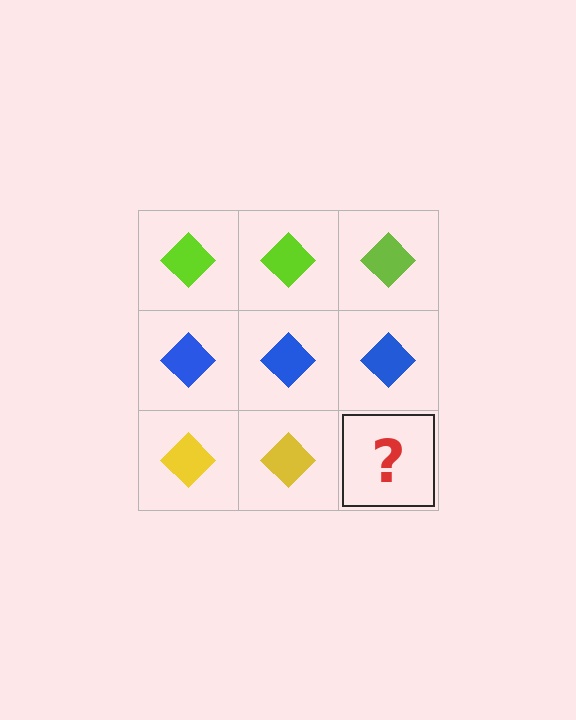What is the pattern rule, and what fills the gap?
The rule is that each row has a consistent color. The gap should be filled with a yellow diamond.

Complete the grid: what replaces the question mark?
The question mark should be replaced with a yellow diamond.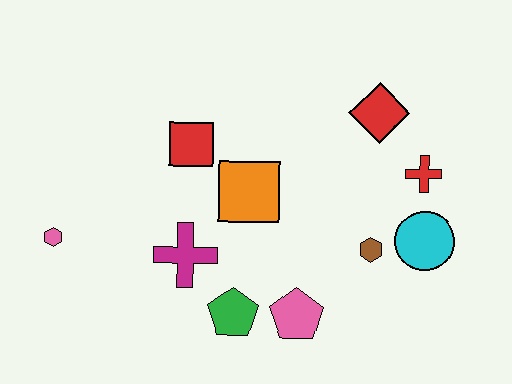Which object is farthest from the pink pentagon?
The pink hexagon is farthest from the pink pentagon.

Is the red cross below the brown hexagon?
No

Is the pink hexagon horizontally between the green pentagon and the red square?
No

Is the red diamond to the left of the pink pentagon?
No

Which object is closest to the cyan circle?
The brown hexagon is closest to the cyan circle.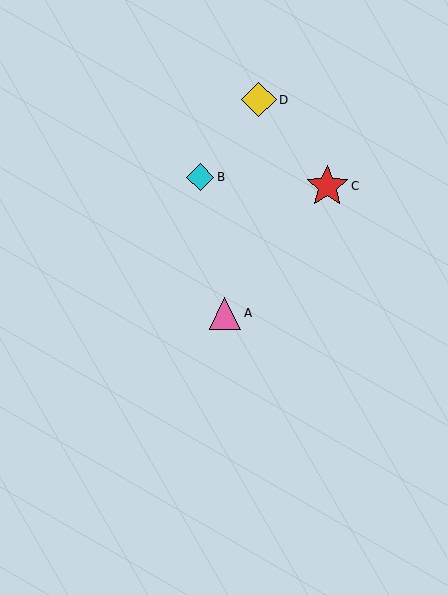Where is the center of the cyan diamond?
The center of the cyan diamond is at (200, 177).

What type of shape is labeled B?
Shape B is a cyan diamond.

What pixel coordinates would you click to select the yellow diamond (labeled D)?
Click at (259, 100) to select the yellow diamond D.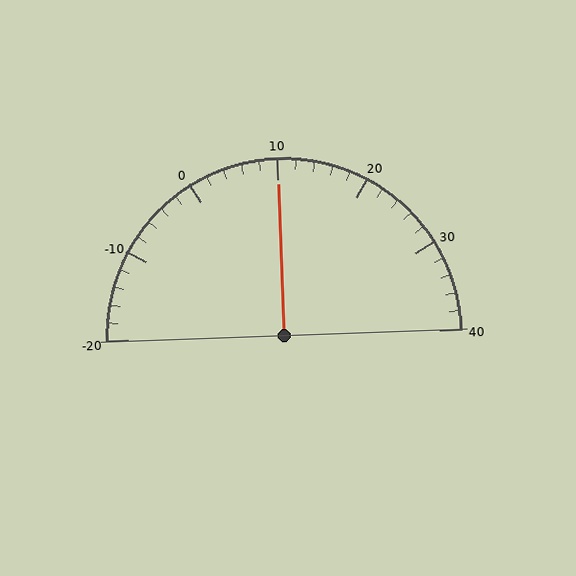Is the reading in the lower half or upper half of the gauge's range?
The reading is in the upper half of the range (-20 to 40).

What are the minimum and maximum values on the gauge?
The gauge ranges from -20 to 40.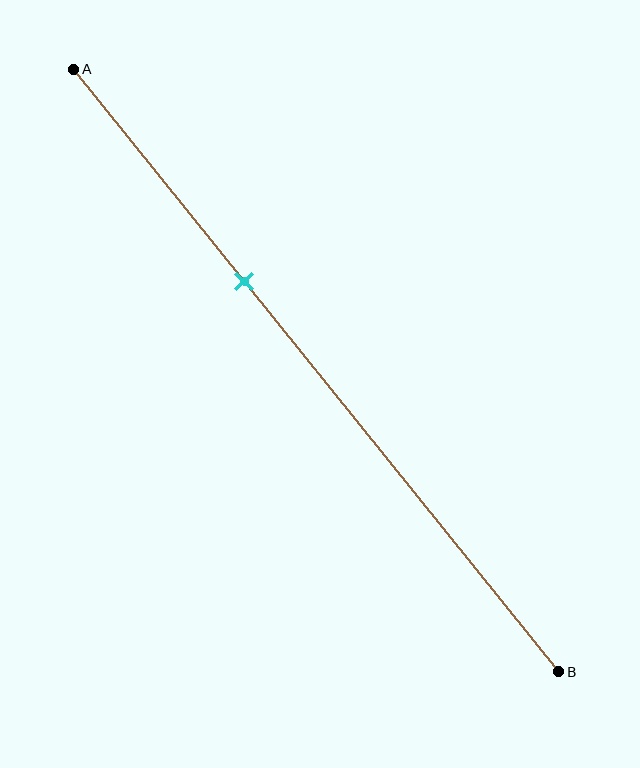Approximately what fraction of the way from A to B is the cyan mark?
The cyan mark is approximately 35% of the way from A to B.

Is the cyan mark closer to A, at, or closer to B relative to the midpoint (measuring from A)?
The cyan mark is closer to point A than the midpoint of segment AB.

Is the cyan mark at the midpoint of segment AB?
No, the mark is at about 35% from A, not at the 50% midpoint.